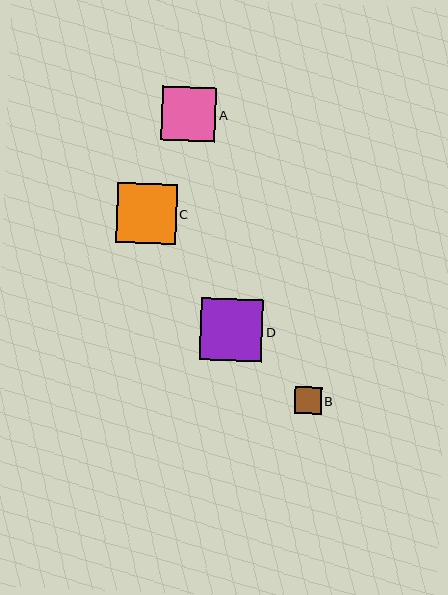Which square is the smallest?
Square B is the smallest with a size of approximately 27 pixels.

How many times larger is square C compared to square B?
Square C is approximately 2.2 times the size of square B.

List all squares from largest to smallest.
From largest to smallest: D, C, A, B.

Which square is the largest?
Square D is the largest with a size of approximately 62 pixels.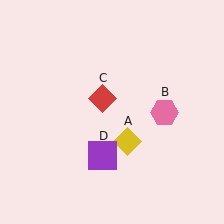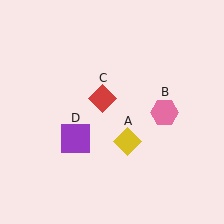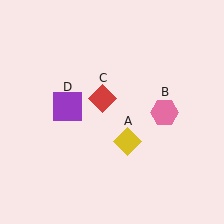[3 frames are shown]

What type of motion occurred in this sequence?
The purple square (object D) rotated clockwise around the center of the scene.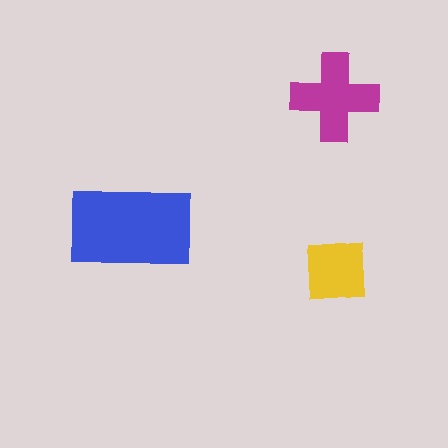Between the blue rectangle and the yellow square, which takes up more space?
The blue rectangle.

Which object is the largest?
The blue rectangle.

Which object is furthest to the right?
The yellow square is rightmost.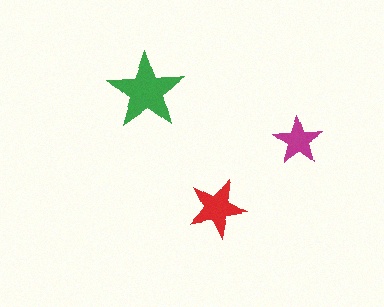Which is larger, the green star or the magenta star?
The green one.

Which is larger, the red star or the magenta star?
The red one.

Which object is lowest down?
The red star is bottommost.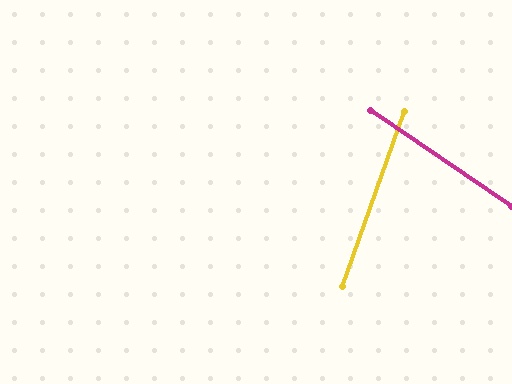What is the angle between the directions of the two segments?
Approximately 75 degrees.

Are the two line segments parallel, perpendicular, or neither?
Neither parallel nor perpendicular — they differ by about 75°.